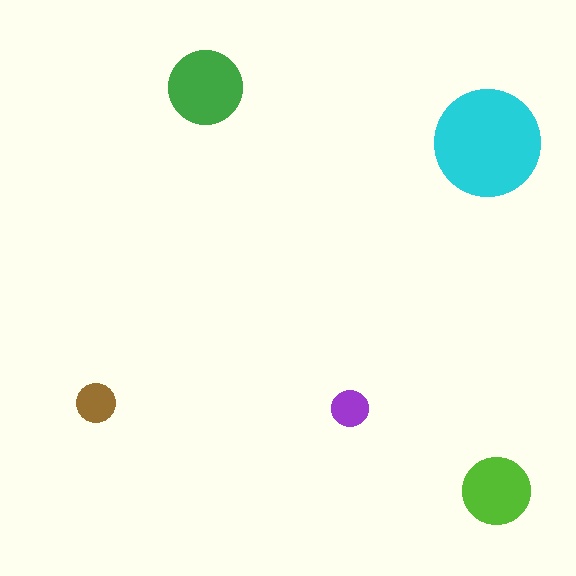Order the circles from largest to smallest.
the cyan one, the green one, the lime one, the brown one, the purple one.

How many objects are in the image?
There are 5 objects in the image.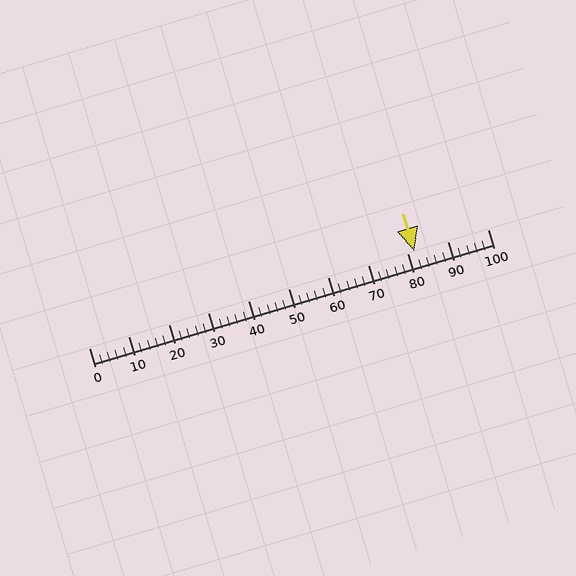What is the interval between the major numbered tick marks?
The major tick marks are spaced 10 units apart.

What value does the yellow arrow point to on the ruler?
The yellow arrow points to approximately 82.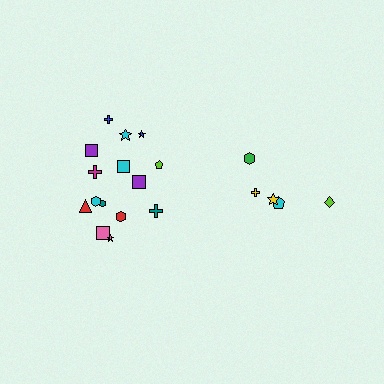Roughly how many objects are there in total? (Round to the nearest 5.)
Roughly 20 objects in total.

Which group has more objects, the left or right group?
The left group.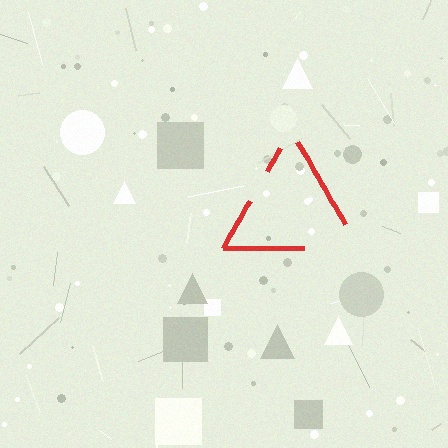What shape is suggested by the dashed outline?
The dashed outline suggests a triangle.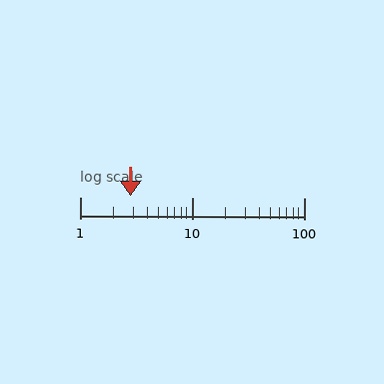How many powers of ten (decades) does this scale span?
The scale spans 2 decades, from 1 to 100.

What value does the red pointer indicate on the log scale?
The pointer indicates approximately 2.8.